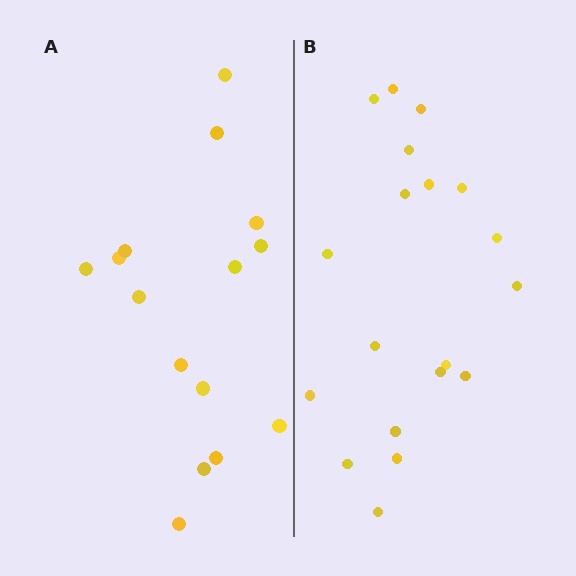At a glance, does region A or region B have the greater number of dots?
Region B (the right region) has more dots.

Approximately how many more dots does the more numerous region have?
Region B has about 4 more dots than region A.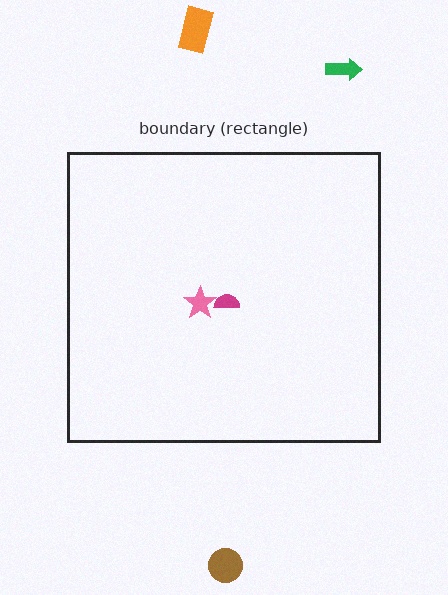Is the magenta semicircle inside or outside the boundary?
Inside.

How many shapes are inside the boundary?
2 inside, 3 outside.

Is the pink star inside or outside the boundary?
Inside.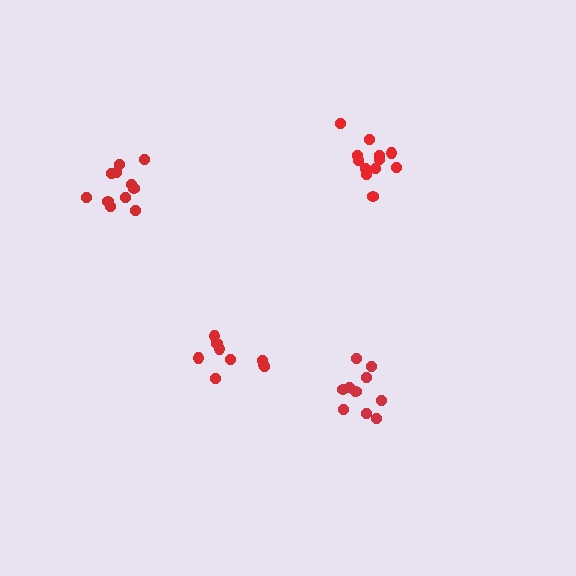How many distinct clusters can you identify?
There are 4 distinct clusters.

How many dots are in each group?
Group 1: 9 dots, Group 2: 11 dots, Group 3: 11 dots, Group 4: 13 dots (44 total).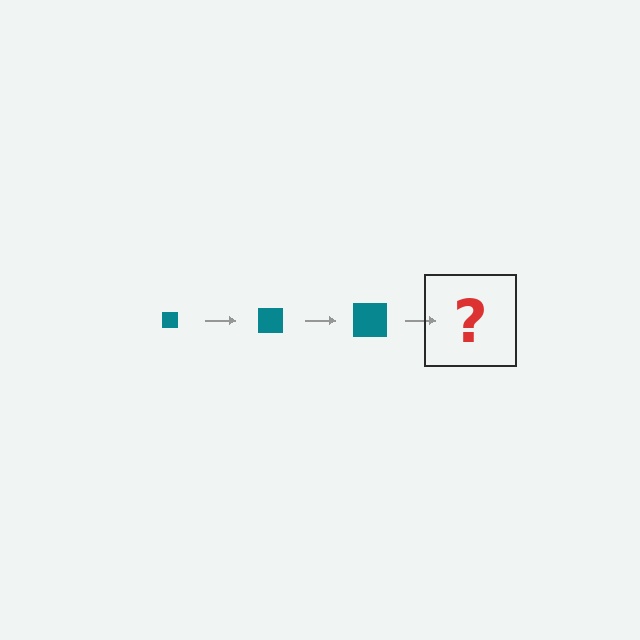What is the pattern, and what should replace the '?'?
The pattern is that the square gets progressively larger each step. The '?' should be a teal square, larger than the previous one.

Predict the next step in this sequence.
The next step is a teal square, larger than the previous one.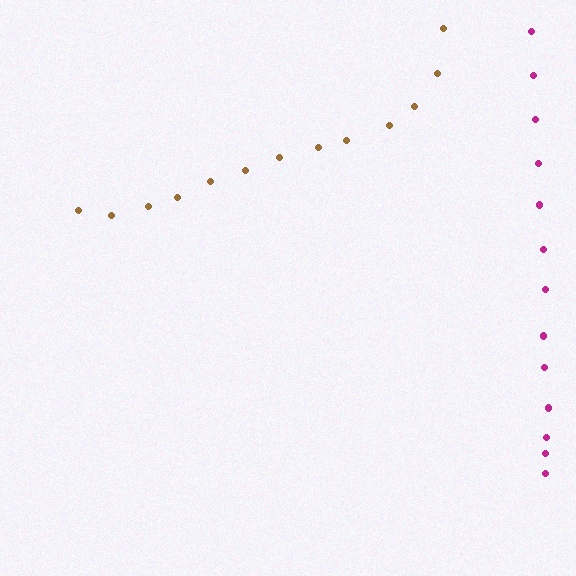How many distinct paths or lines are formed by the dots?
There are 2 distinct paths.